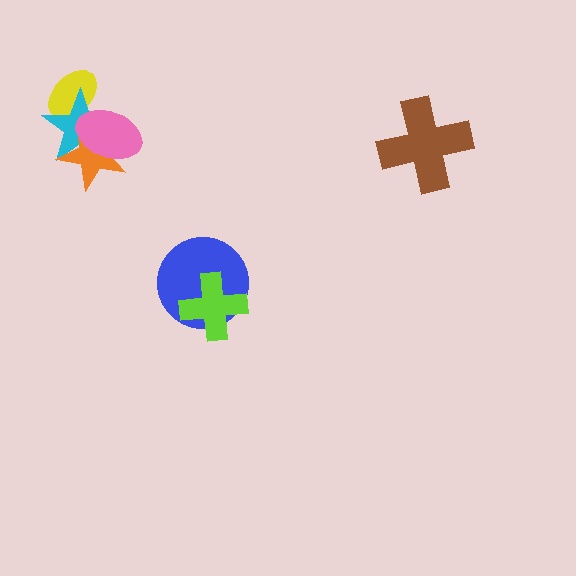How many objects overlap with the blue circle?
1 object overlaps with the blue circle.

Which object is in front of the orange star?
The pink ellipse is in front of the orange star.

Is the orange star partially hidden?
Yes, it is partially covered by another shape.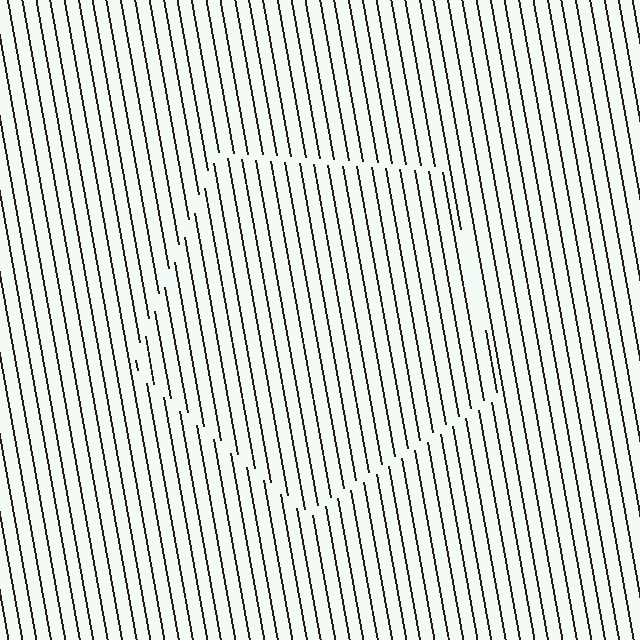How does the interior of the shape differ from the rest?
The interior of the shape contains the same grating, shifted by half a period — the contour is defined by the phase discontinuity where line-ends from the inner and outer gratings abut.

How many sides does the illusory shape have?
5 sides — the line-ends trace a pentagon.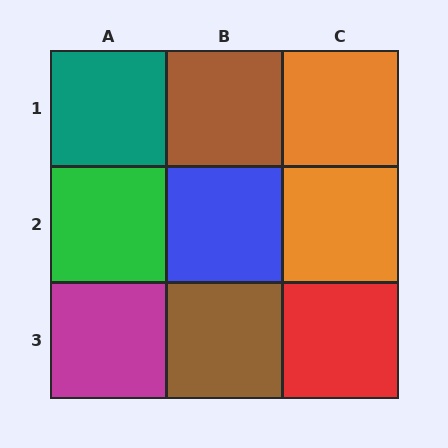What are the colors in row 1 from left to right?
Teal, brown, orange.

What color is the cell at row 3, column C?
Red.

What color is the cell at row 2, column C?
Orange.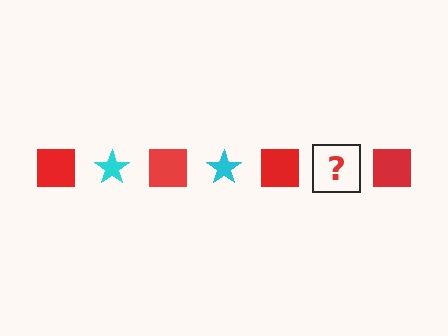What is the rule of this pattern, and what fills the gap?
The rule is that the pattern alternates between red square and cyan star. The gap should be filled with a cyan star.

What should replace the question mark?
The question mark should be replaced with a cyan star.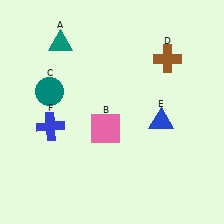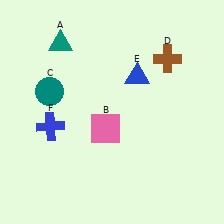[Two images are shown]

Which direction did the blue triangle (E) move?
The blue triangle (E) moved up.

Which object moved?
The blue triangle (E) moved up.